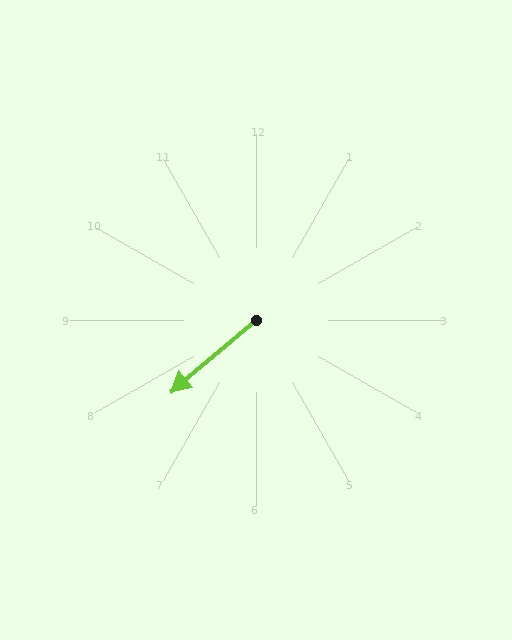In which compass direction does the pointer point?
Southwest.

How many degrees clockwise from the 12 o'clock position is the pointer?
Approximately 230 degrees.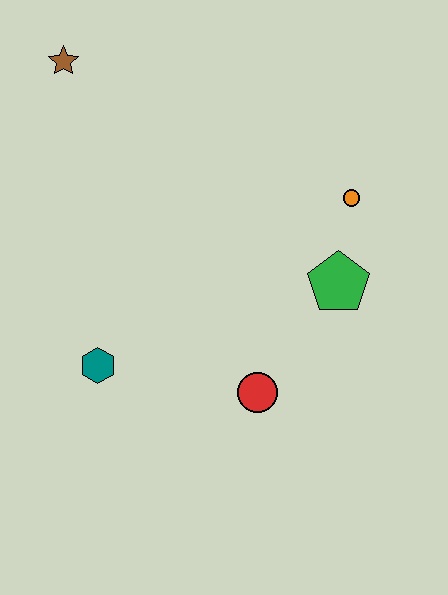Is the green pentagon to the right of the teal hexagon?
Yes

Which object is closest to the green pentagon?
The orange circle is closest to the green pentagon.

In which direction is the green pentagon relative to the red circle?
The green pentagon is above the red circle.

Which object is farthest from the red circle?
The brown star is farthest from the red circle.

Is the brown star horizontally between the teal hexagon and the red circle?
No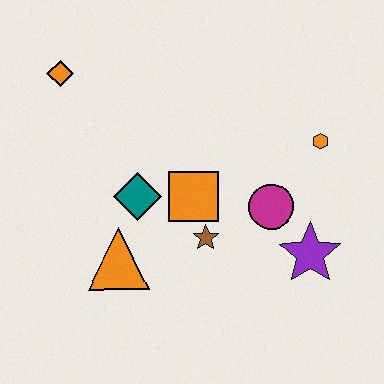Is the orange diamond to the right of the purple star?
No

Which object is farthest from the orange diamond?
The purple star is farthest from the orange diamond.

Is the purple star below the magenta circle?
Yes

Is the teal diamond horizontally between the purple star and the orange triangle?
Yes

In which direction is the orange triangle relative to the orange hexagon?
The orange triangle is to the left of the orange hexagon.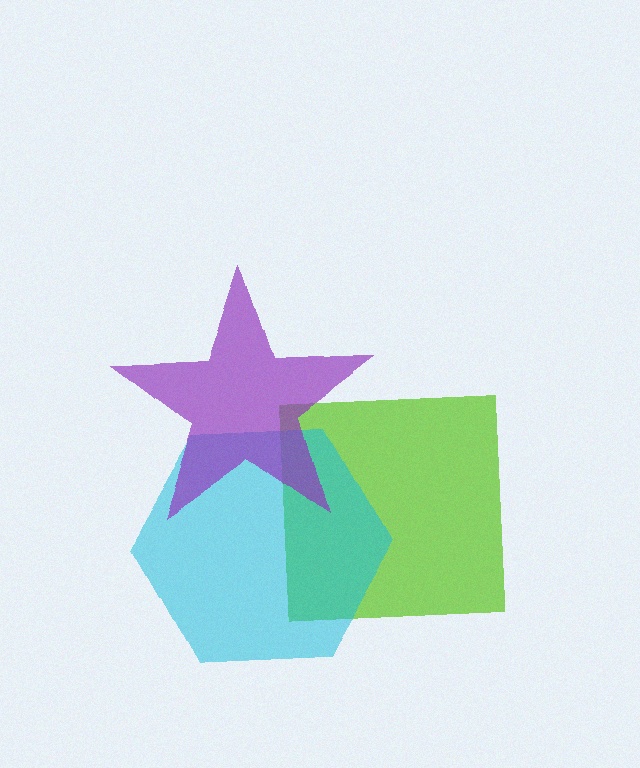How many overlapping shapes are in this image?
There are 3 overlapping shapes in the image.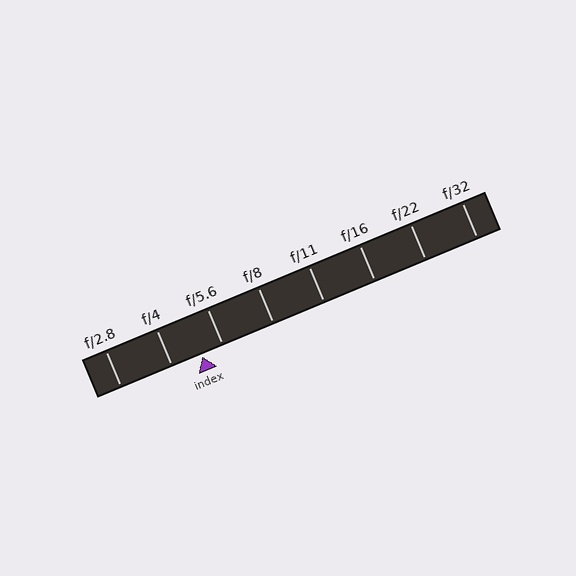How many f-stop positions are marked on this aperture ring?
There are 8 f-stop positions marked.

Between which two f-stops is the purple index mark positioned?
The index mark is between f/4 and f/5.6.